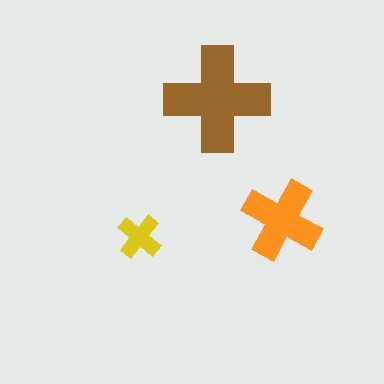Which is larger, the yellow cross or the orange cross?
The orange one.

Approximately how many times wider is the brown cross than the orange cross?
About 1.5 times wider.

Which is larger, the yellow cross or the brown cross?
The brown one.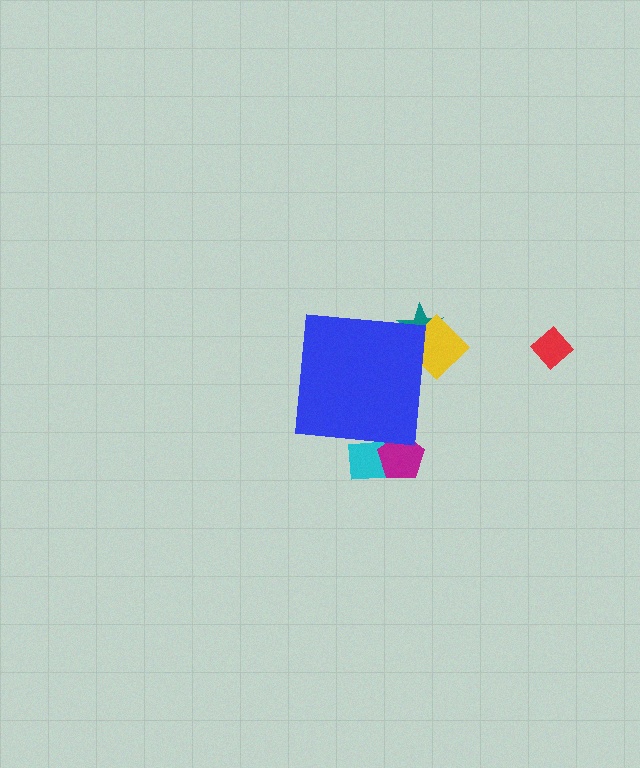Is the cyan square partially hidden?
Yes, the cyan square is partially hidden behind the blue square.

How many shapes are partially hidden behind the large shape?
4 shapes are partially hidden.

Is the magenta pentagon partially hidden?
Yes, the magenta pentagon is partially hidden behind the blue square.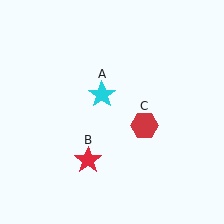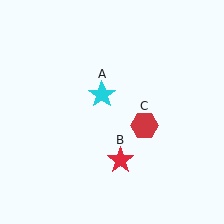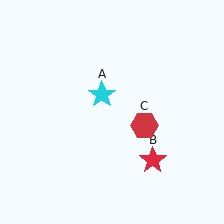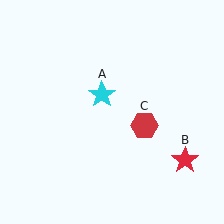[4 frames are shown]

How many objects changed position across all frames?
1 object changed position: red star (object B).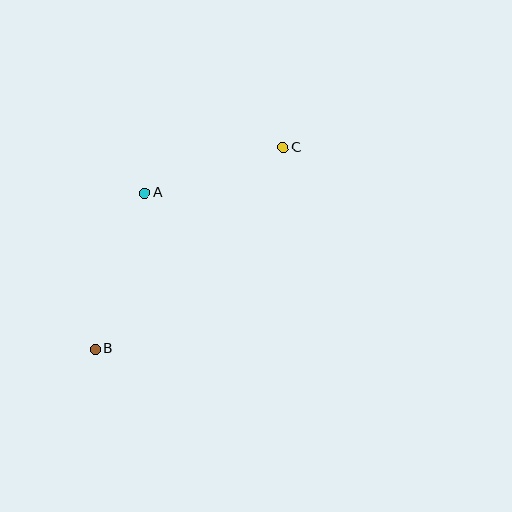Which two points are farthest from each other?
Points B and C are farthest from each other.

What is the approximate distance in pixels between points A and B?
The distance between A and B is approximately 164 pixels.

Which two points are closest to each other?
Points A and C are closest to each other.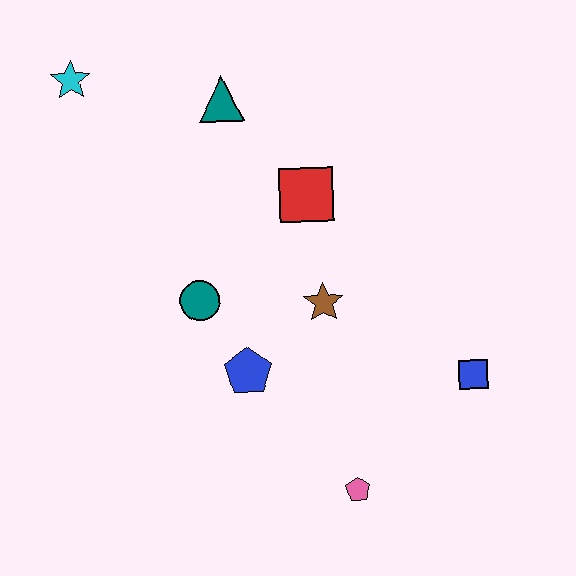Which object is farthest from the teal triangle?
The pink pentagon is farthest from the teal triangle.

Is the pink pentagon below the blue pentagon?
Yes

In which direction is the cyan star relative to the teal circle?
The cyan star is above the teal circle.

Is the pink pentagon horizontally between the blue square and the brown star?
Yes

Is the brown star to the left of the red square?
No